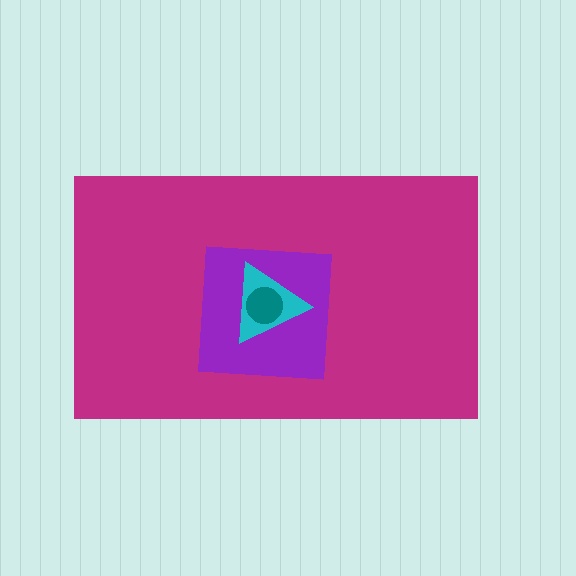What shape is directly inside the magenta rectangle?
The purple square.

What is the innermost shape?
The teal circle.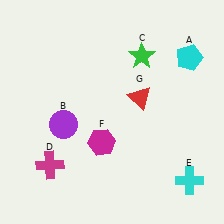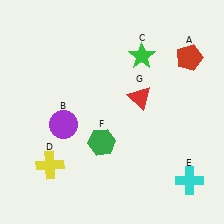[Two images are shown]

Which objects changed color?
A changed from cyan to red. D changed from magenta to yellow. F changed from magenta to green.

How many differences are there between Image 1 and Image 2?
There are 3 differences between the two images.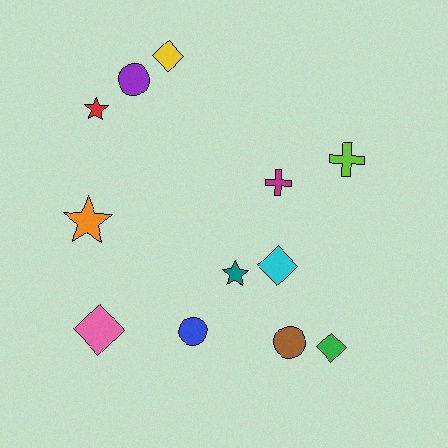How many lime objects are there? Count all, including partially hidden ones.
There is 1 lime object.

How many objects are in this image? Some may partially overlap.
There are 12 objects.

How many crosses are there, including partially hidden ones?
There are 2 crosses.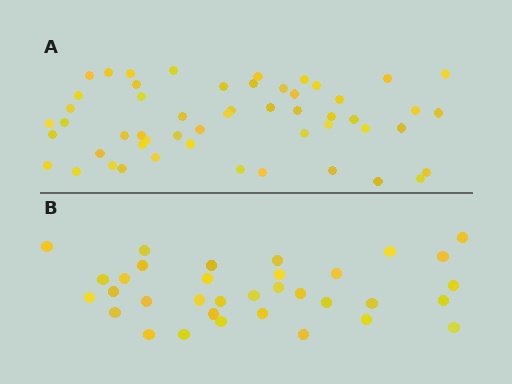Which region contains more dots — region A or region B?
Region A (the top region) has more dots.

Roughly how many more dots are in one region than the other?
Region A has approximately 20 more dots than region B.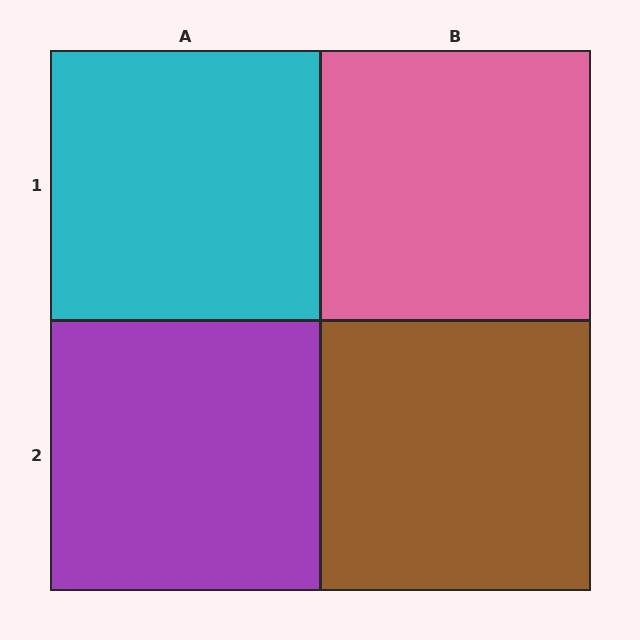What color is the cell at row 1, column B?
Pink.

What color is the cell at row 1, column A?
Cyan.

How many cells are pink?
1 cell is pink.